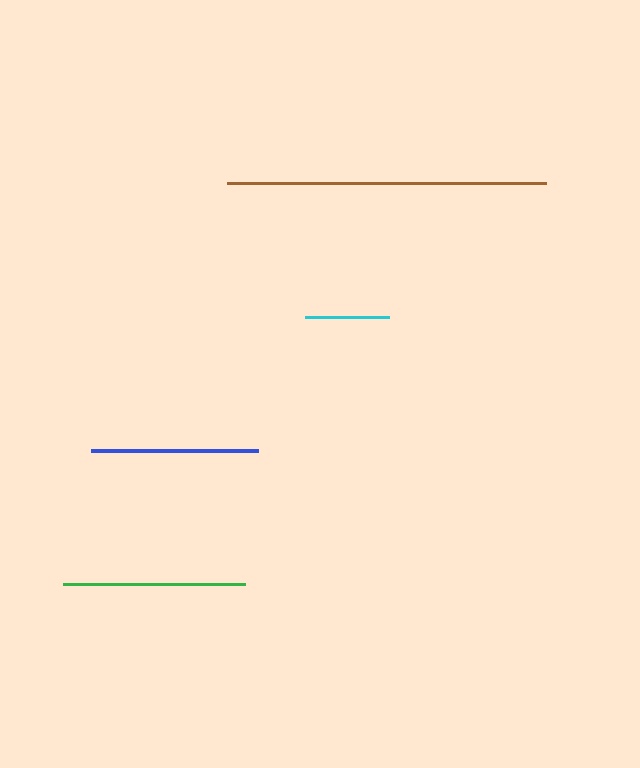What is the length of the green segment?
The green segment is approximately 183 pixels long.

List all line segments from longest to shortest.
From longest to shortest: brown, green, blue, cyan.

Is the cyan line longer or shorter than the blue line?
The blue line is longer than the cyan line.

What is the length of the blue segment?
The blue segment is approximately 167 pixels long.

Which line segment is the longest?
The brown line is the longest at approximately 318 pixels.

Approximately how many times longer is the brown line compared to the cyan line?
The brown line is approximately 3.8 times the length of the cyan line.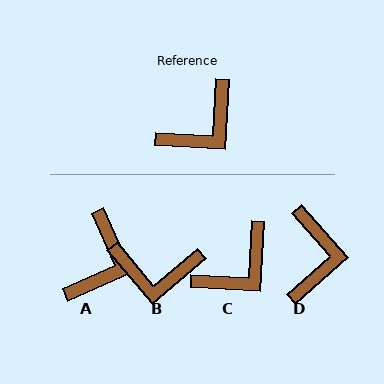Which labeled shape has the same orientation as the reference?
C.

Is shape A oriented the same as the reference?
No, it is off by about 27 degrees.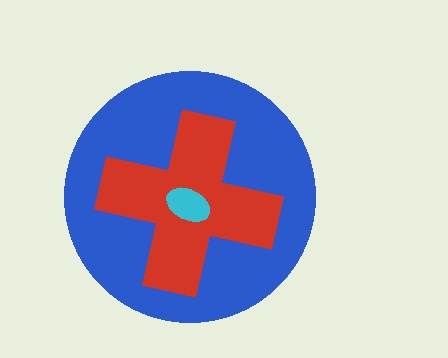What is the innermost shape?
The cyan ellipse.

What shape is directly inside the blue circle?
The red cross.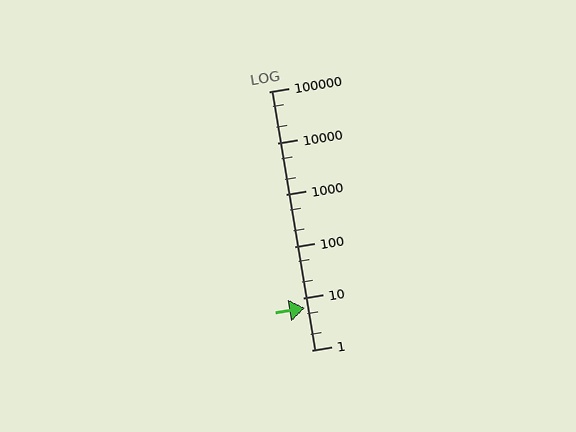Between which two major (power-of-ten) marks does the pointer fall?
The pointer is between 1 and 10.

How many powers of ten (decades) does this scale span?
The scale spans 5 decades, from 1 to 100000.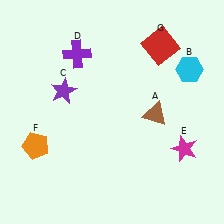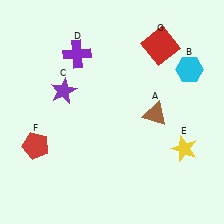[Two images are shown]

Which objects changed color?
E changed from magenta to yellow. F changed from orange to red.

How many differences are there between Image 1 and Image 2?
There are 2 differences between the two images.